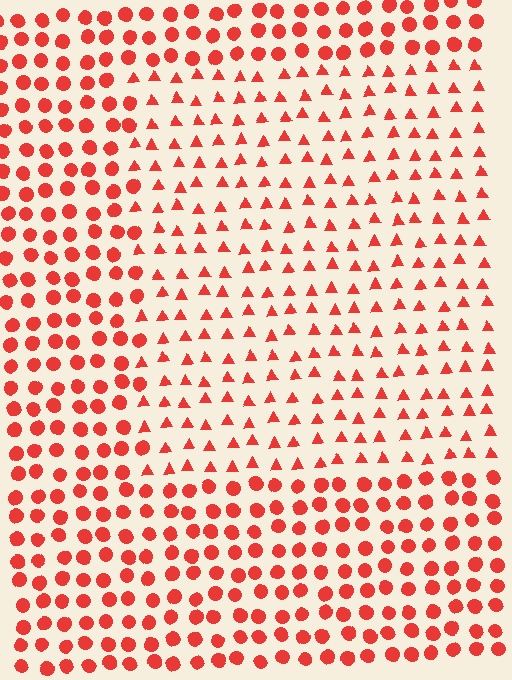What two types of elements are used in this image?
The image uses triangles inside the rectangle region and circles outside it.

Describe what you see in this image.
The image is filled with small red elements arranged in a uniform grid. A rectangle-shaped region contains triangles, while the surrounding area contains circles. The boundary is defined purely by the change in element shape.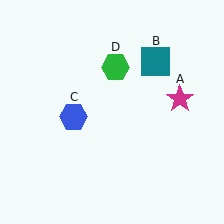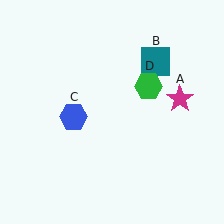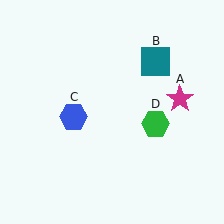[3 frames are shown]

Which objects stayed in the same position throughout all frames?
Magenta star (object A) and teal square (object B) and blue hexagon (object C) remained stationary.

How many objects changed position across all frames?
1 object changed position: green hexagon (object D).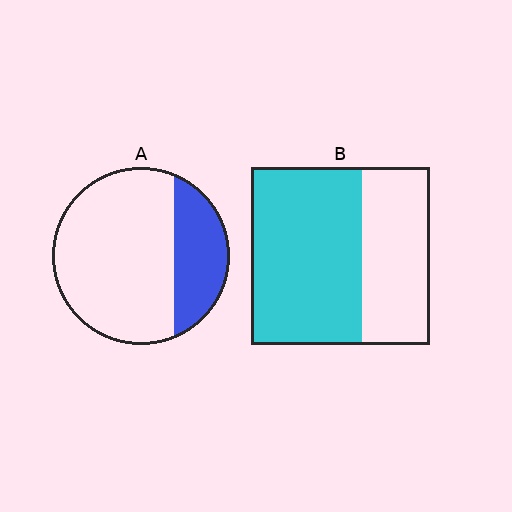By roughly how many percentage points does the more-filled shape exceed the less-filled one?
By roughly 35 percentage points (B over A).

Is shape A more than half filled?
No.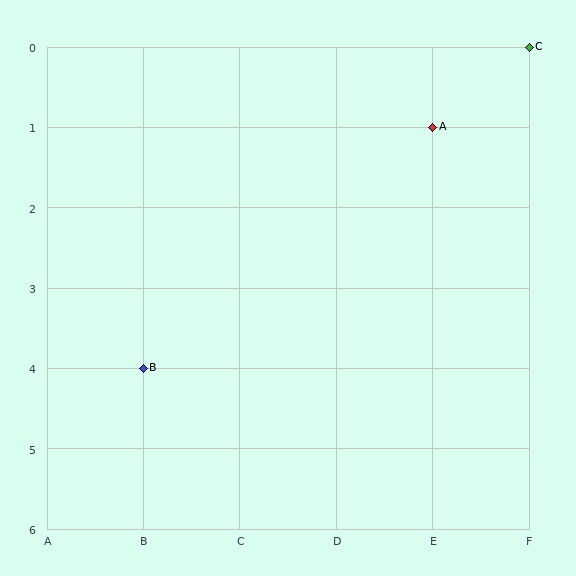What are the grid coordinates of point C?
Point C is at grid coordinates (F, 0).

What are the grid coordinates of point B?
Point B is at grid coordinates (B, 4).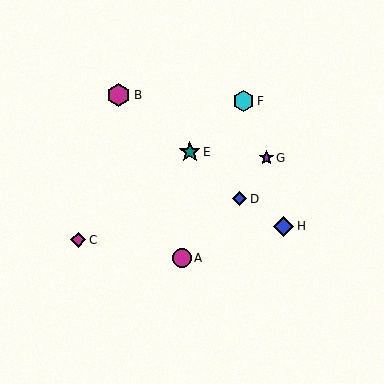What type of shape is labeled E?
Shape E is a teal star.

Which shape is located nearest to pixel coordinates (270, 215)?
The blue diamond (labeled H) at (284, 227) is nearest to that location.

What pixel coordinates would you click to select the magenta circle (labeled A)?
Click at (182, 258) to select the magenta circle A.